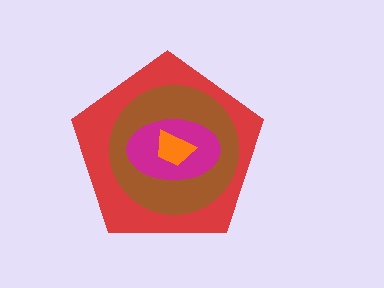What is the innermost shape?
The orange trapezoid.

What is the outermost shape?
The red pentagon.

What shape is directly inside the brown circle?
The magenta ellipse.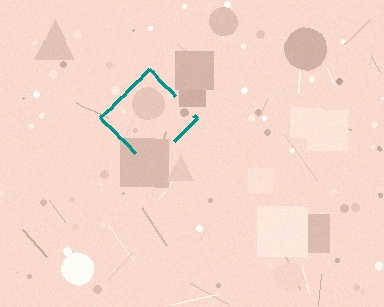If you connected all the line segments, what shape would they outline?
They would outline a diamond.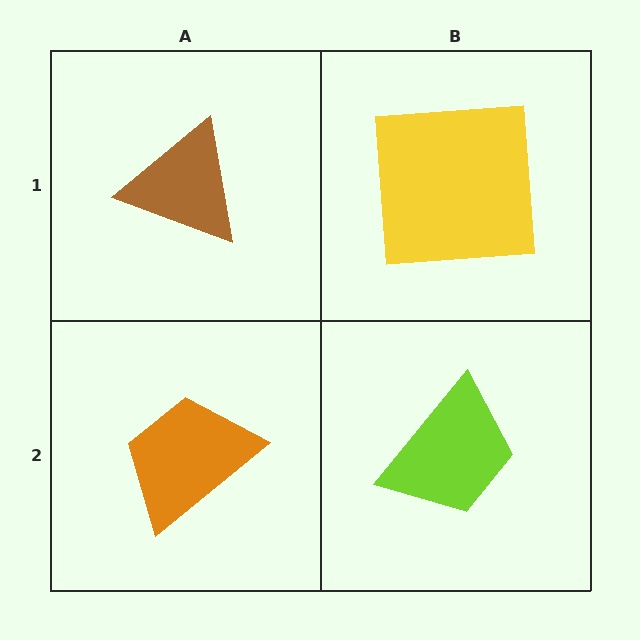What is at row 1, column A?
A brown triangle.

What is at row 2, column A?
An orange trapezoid.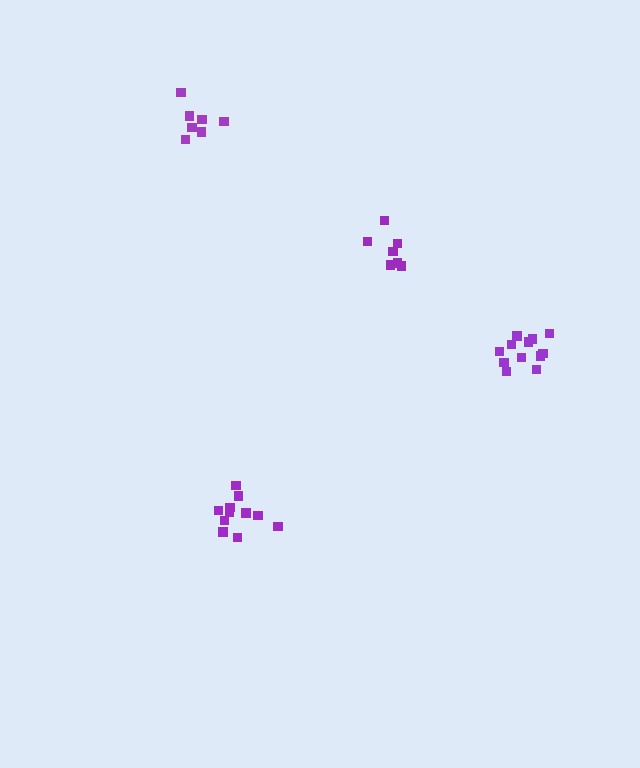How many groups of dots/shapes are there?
There are 4 groups.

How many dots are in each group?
Group 1: 12 dots, Group 2: 11 dots, Group 3: 7 dots, Group 4: 7 dots (37 total).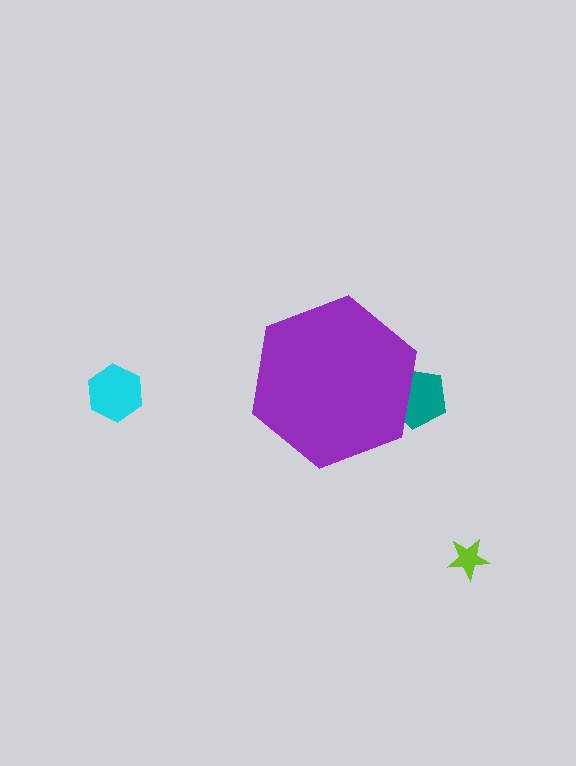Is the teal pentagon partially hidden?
Yes, the teal pentagon is partially hidden behind the purple hexagon.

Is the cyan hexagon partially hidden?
No, the cyan hexagon is fully visible.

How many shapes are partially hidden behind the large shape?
1 shape is partially hidden.